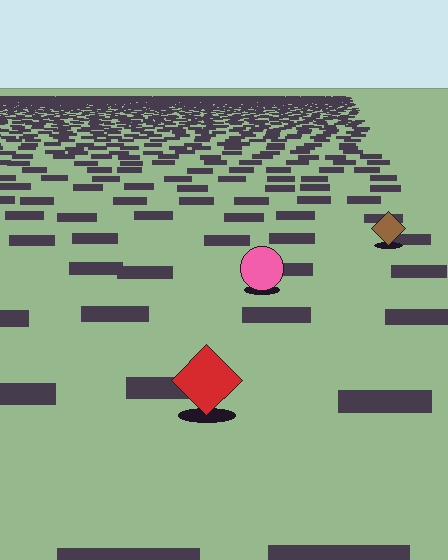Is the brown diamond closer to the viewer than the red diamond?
No. The red diamond is closer — you can tell from the texture gradient: the ground texture is coarser near it.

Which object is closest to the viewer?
The red diamond is closest. The texture marks near it are larger and more spread out.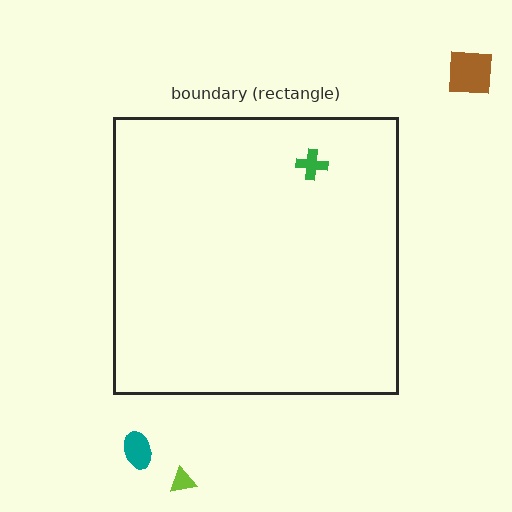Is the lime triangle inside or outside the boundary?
Outside.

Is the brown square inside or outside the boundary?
Outside.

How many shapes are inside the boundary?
1 inside, 3 outside.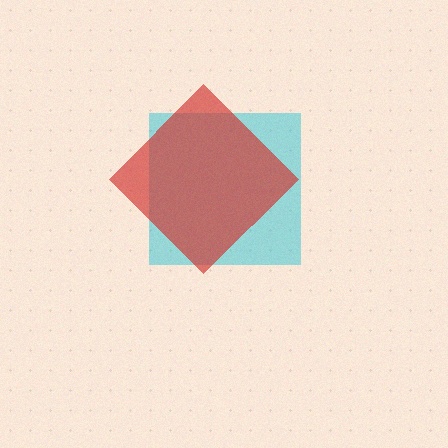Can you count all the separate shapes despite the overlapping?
Yes, there are 2 separate shapes.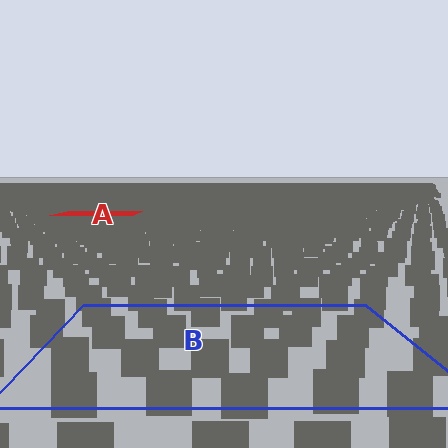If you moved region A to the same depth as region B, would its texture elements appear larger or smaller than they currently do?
They would appear larger. At a closer depth, the same texture elements are projected at a bigger on-screen size.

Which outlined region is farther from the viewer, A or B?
Region A is farther from the viewer — the texture elements inside it appear smaller and more densely packed.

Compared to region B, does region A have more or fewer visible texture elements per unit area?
Region A has more texture elements per unit area — they are packed more densely because it is farther away.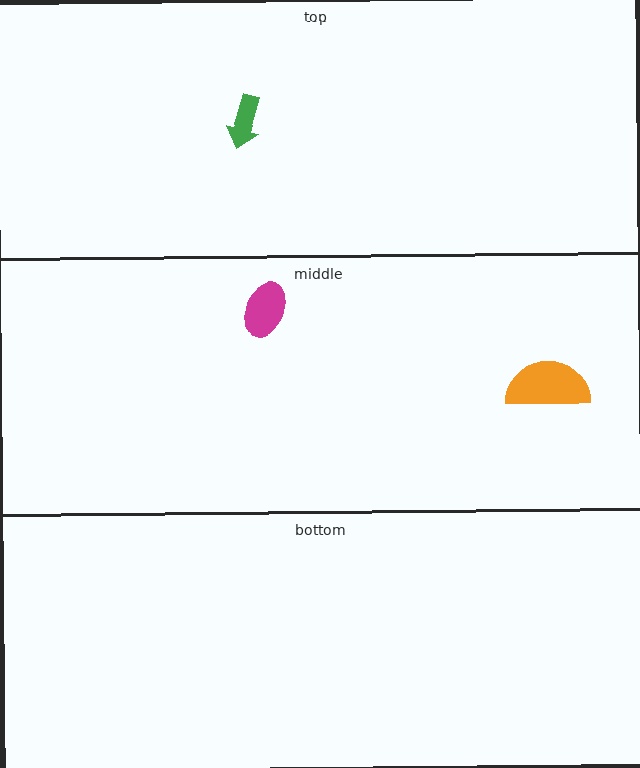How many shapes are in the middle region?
2.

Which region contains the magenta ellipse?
The middle region.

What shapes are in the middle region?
The orange semicircle, the magenta ellipse.